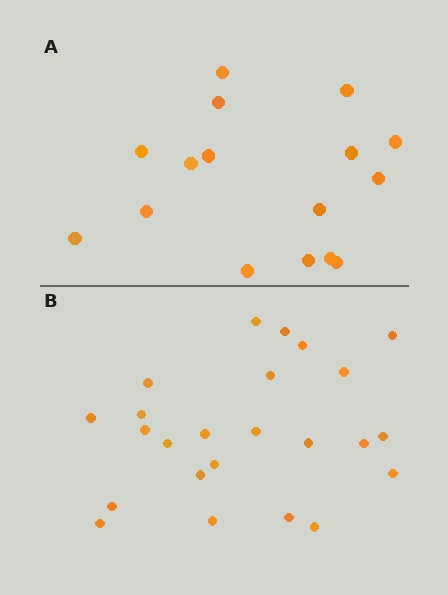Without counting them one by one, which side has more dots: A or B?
Region B (the bottom region) has more dots.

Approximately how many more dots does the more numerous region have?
Region B has roughly 8 or so more dots than region A.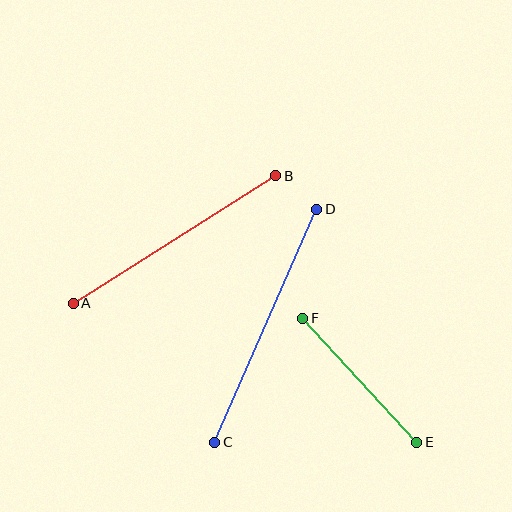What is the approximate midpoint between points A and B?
The midpoint is at approximately (174, 239) pixels.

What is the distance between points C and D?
The distance is approximately 254 pixels.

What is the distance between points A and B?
The distance is approximately 239 pixels.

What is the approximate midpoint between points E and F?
The midpoint is at approximately (360, 380) pixels.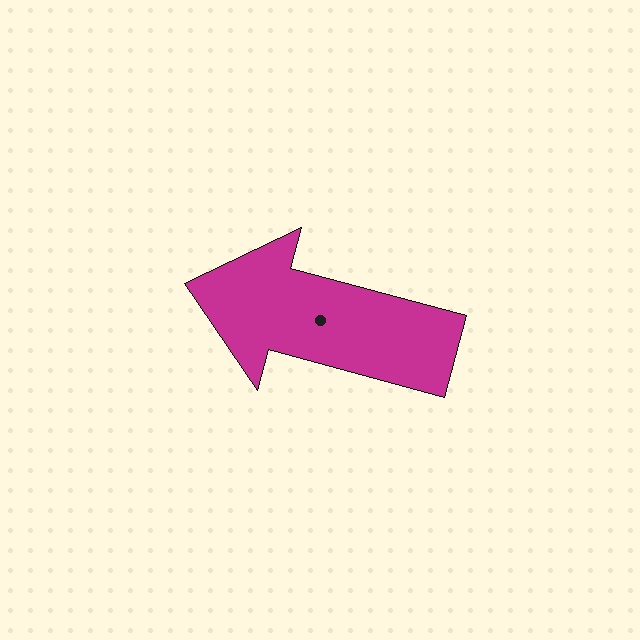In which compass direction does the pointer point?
West.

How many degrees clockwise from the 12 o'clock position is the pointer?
Approximately 285 degrees.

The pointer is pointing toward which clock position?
Roughly 9 o'clock.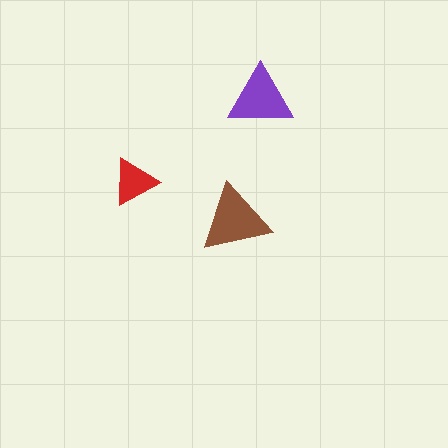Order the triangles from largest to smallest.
the brown one, the purple one, the red one.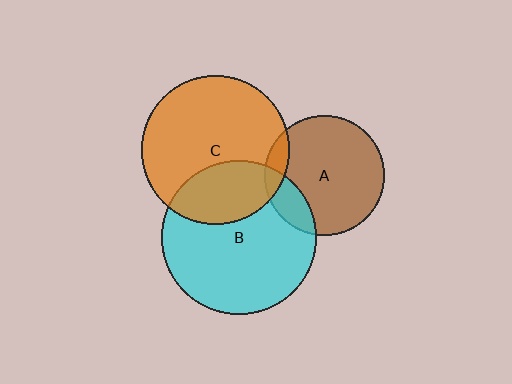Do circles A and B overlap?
Yes.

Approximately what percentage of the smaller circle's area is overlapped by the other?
Approximately 15%.